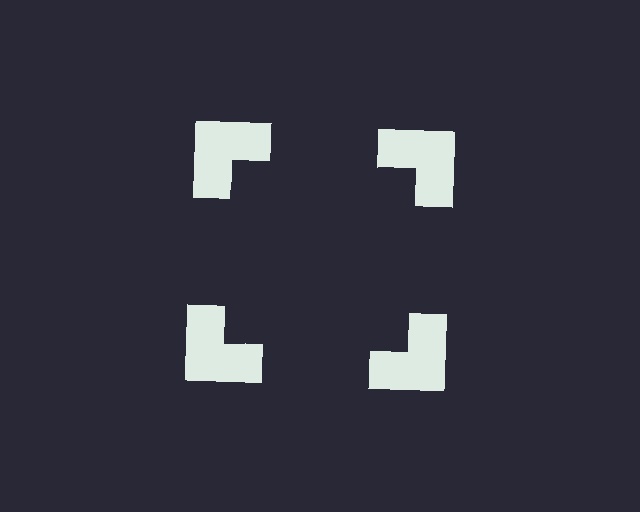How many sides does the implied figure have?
4 sides.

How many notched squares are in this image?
There are 4 — one at each vertex of the illusory square.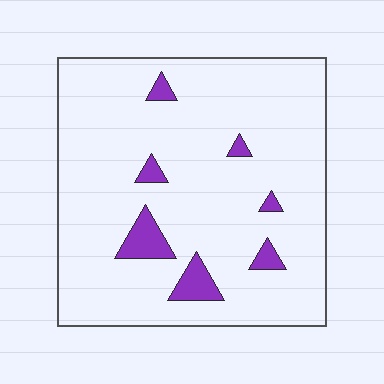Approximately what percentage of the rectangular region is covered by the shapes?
Approximately 10%.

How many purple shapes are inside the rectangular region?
7.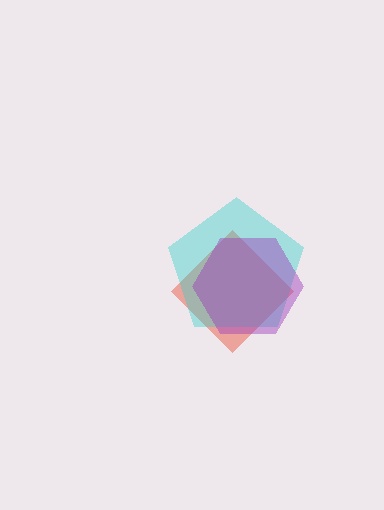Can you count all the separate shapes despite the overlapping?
Yes, there are 3 separate shapes.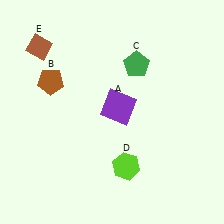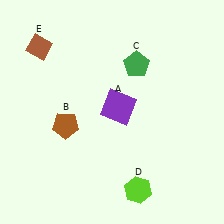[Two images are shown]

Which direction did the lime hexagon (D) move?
The lime hexagon (D) moved down.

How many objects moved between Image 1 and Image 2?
2 objects moved between the two images.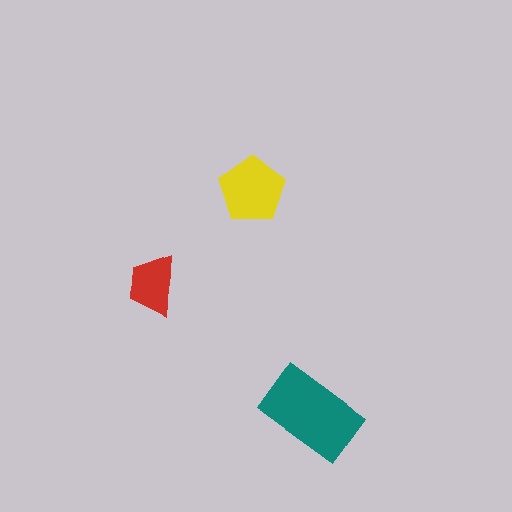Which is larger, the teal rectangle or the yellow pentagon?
The teal rectangle.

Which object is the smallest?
The red trapezoid.